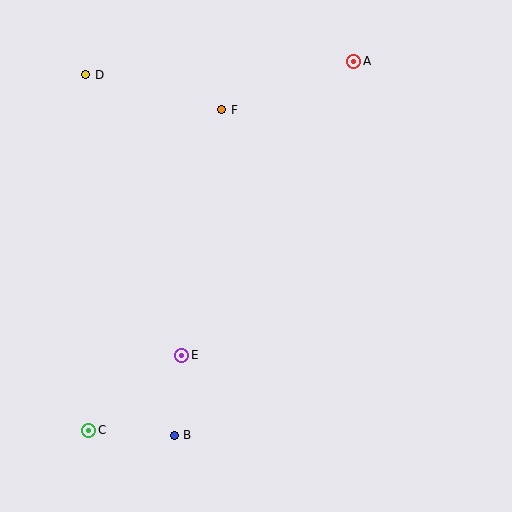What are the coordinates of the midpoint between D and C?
The midpoint between D and C is at (87, 252).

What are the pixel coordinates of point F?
Point F is at (222, 110).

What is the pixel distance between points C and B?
The distance between C and B is 85 pixels.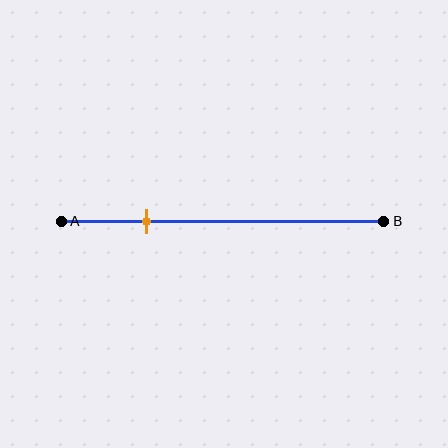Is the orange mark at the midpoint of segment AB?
No, the mark is at about 25% from A, not at the 50% midpoint.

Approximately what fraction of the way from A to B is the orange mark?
The orange mark is approximately 25% of the way from A to B.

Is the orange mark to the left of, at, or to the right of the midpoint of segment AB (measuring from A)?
The orange mark is to the left of the midpoint of segment AB.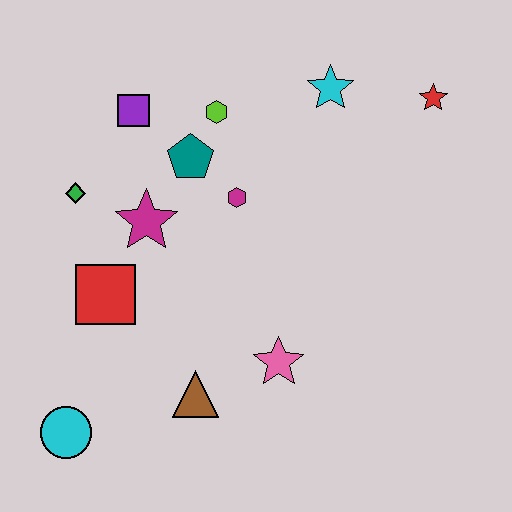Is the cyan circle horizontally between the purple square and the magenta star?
No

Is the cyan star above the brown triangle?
Yes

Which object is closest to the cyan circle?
The brown triangle is closest to the cyan circle.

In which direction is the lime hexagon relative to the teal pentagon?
The lime hexagon is above the teal pentagon.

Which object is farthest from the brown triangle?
The red star is farthest from the brown triangle.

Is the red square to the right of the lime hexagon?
No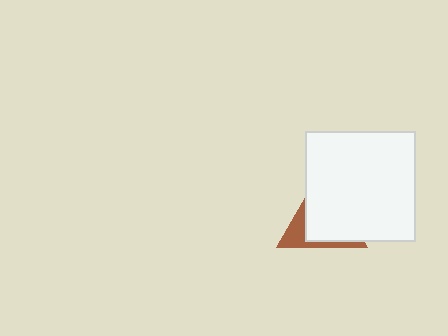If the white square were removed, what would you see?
You would see the complete brown triangle.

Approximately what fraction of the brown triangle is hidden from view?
Roughly 69% of the brown triangle is hidden behind the white square.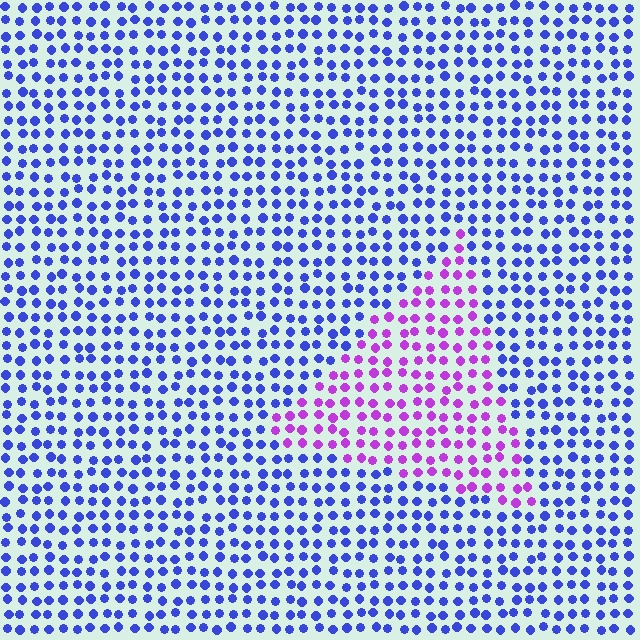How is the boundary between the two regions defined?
The boundary is defined purely by a slight shift in hue (about 55 degrees). Spacing, size, and orientation are identical on both sides.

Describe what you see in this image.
The image is filled with small blue elements in a uniform arrangement. A triangle-shaped region is visible where the elements are tinted to a slightly different hue, forming a subtle color boundary.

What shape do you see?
I see a triangle.